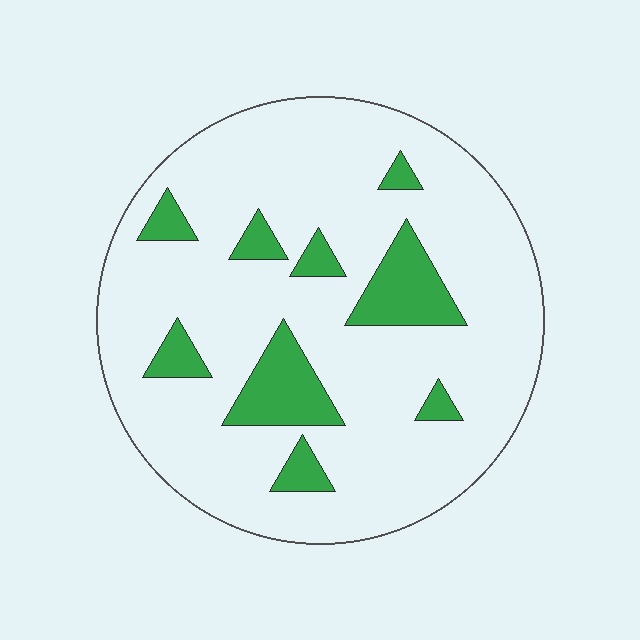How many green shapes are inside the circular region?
9.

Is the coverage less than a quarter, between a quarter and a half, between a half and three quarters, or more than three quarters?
Less than a quarter.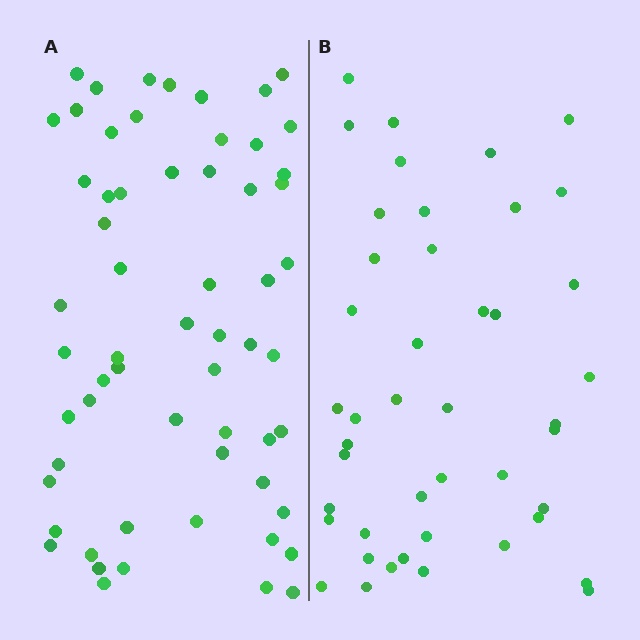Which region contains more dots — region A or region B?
Region A (the left region) has more dots.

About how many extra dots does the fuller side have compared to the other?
Region A has approximately 15 more dots than region B.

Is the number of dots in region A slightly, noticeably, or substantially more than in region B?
Region A has noticeably more, but not dramatically so. The ratio is roughly 1.4 to 1.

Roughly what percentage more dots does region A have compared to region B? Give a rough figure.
About 35% more.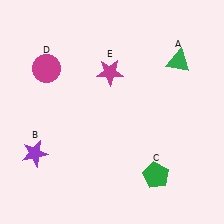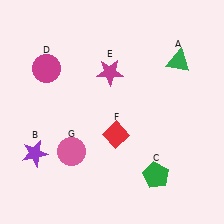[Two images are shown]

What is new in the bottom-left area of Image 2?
A pink circle (G) was added in the bottom-left area of Image 2.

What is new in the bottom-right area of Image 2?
A red diamond (F) was added in the bottom-right area of Image 2.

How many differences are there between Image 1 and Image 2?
There are 2 differences between the two images.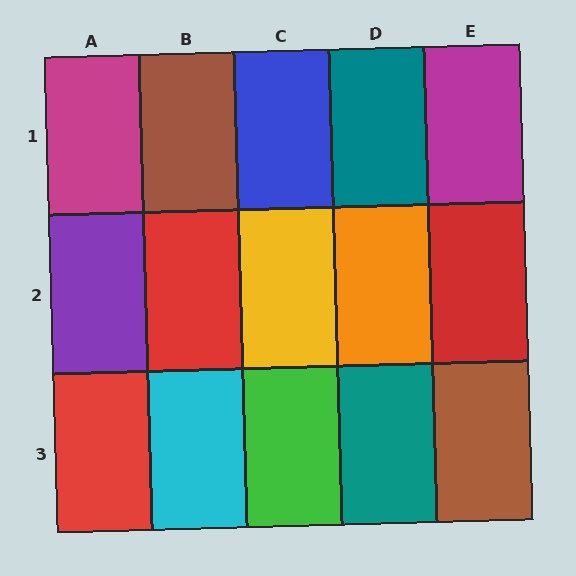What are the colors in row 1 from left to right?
Magenta, brown, blue, teal, magenta.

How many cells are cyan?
1 cell is cyan.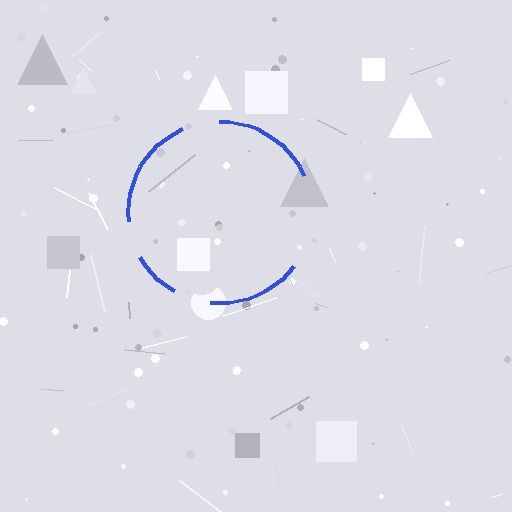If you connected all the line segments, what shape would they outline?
They would outline a circle.